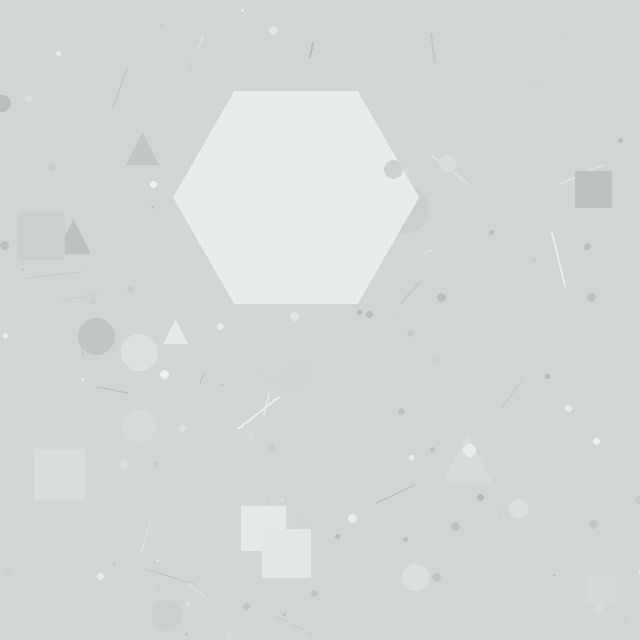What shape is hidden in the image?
A hexagon is hidden in the image.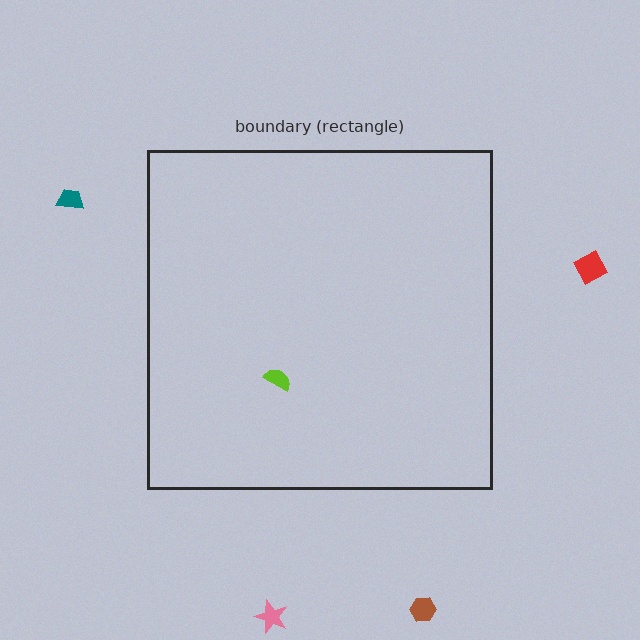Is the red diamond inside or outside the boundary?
Outside.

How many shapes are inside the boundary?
1 inside, 4 outside.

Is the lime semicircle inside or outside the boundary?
Inside.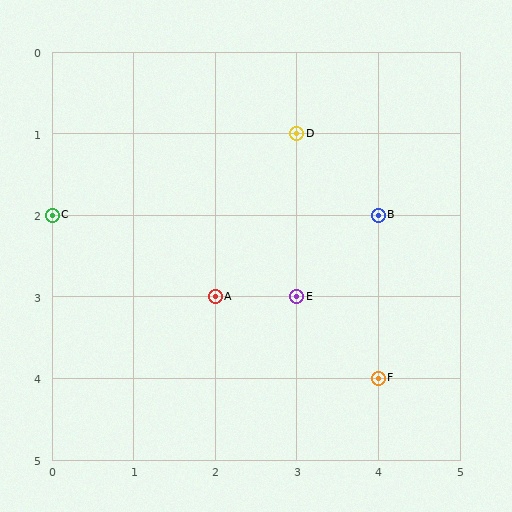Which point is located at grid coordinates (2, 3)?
Point A is at (2, 3).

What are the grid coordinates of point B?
Point B is at grid coordinates (4, 2).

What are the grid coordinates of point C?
Point C is at grid coordinates (0, 2).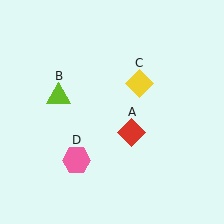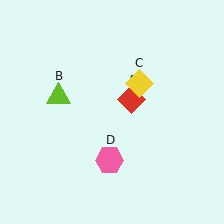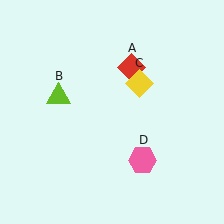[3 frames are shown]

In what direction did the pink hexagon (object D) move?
The pink hexagon (object D) moved right.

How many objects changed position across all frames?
2 objects changed position: red diamond (object A), pink hexagon (object D).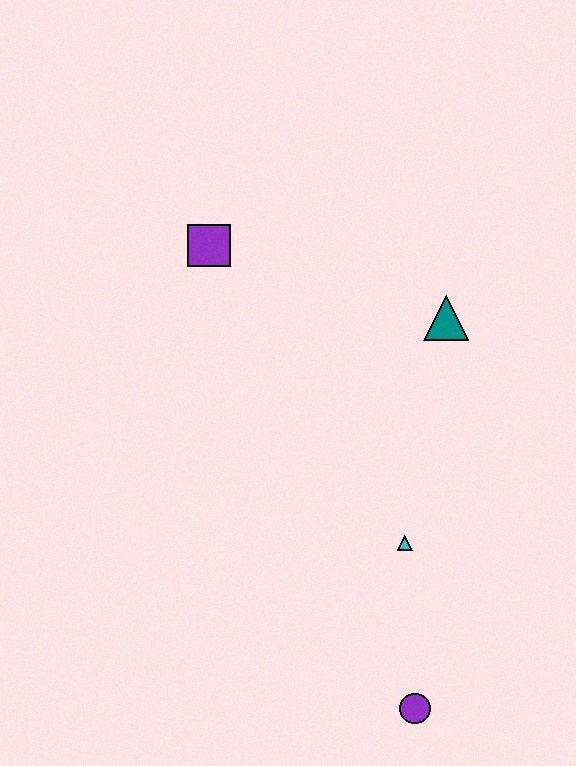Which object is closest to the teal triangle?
The cyan triangle is closest to the teal triangle.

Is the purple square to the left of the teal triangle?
Yes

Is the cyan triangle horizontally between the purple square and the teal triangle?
Yes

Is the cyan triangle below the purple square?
Yes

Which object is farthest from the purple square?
The purple circle is farthest from the purple square.